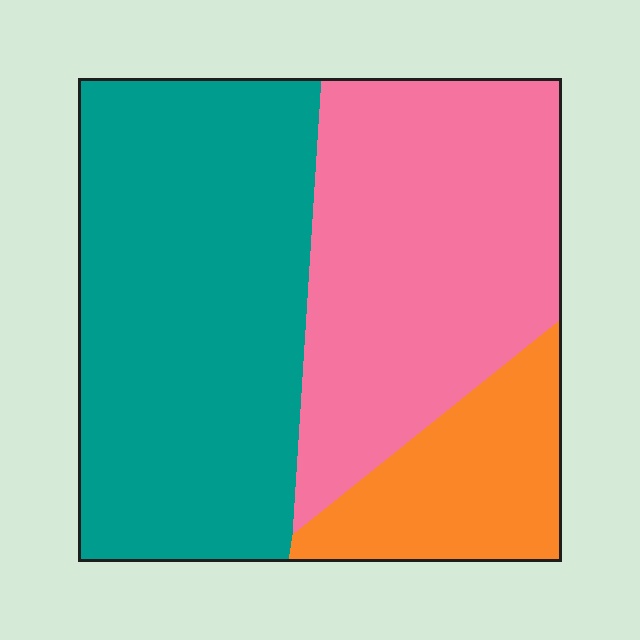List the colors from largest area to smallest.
From largest to smallest: teal, pink, orange.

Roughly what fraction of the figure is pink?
Pink takes up about three eighths (3/8) of the figure.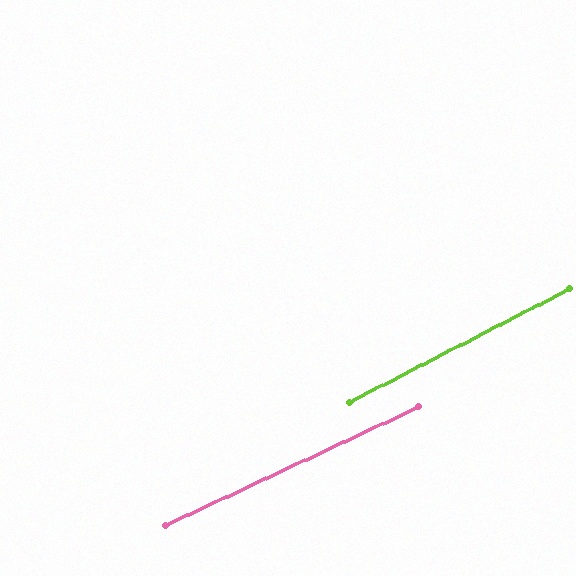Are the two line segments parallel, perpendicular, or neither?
Parallel — their directions differ by only 2.0°.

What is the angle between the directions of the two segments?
Approximately 2 degrees.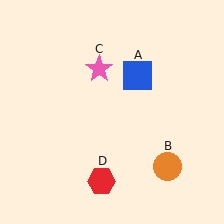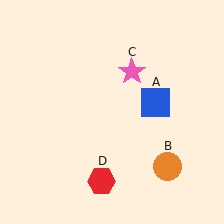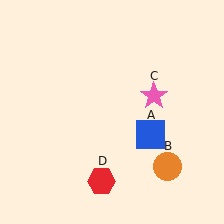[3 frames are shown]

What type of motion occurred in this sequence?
The blue square (object A), pink star (object C) rotated clockwise around the center of the scene.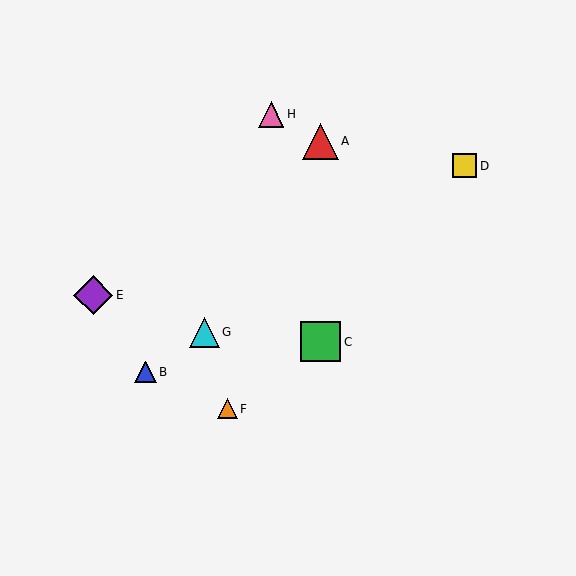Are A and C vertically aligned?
Yes, both are at x≈320.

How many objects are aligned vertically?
2 objects (A, C) are aligned vertically.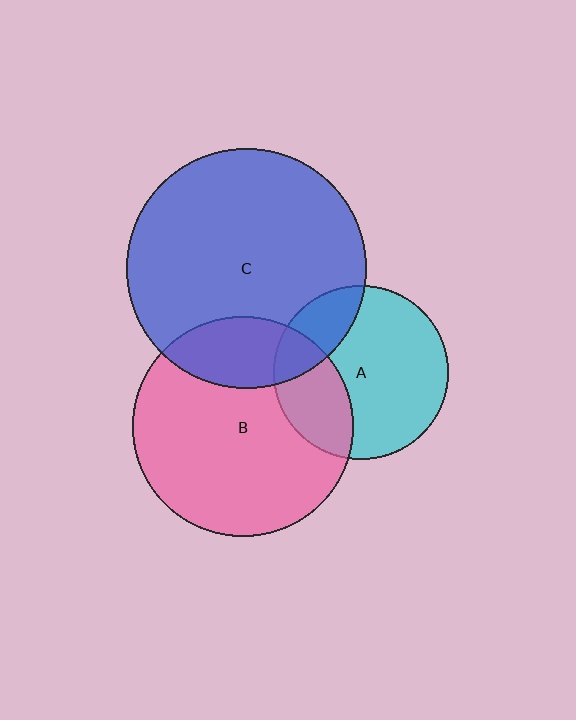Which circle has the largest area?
Circle C (blue).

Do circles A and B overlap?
Yes.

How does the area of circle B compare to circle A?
Approximately 1.6 times.